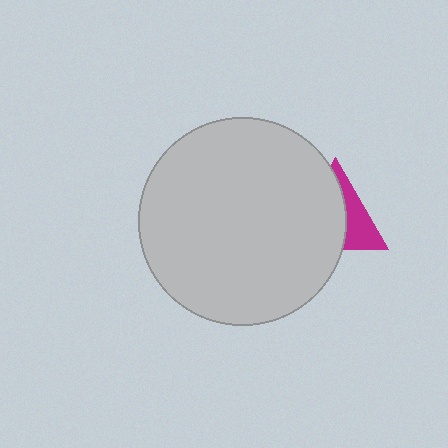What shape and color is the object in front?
The object in front is a light gray circle.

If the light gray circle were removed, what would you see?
You would see the complete magenta triangle.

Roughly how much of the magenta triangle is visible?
A small part of it is visible (roughly 38%).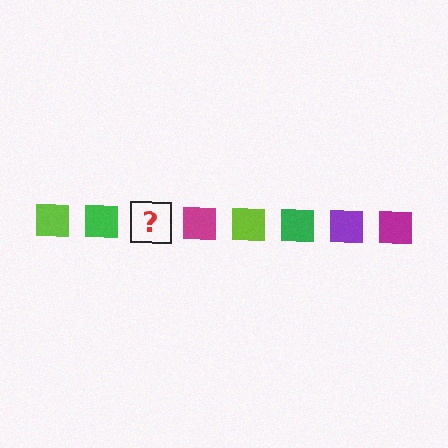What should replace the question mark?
The question mark should be replaced with a purple square.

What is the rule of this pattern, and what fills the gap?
The rule is that the pattern cycles through lime, green, purple, magenta squares. The gap should be filled with a purple square.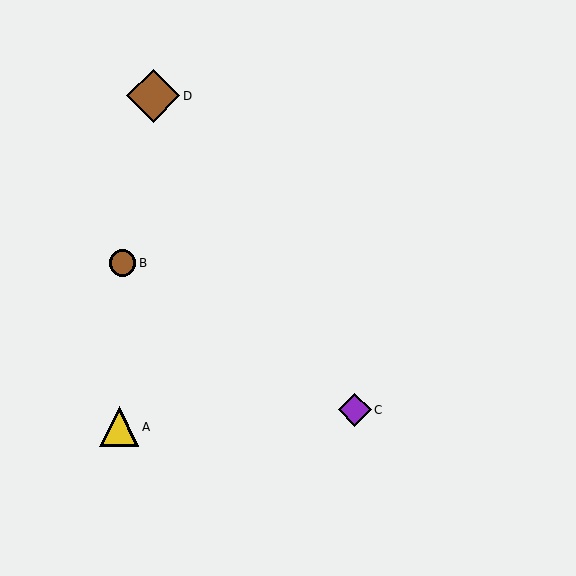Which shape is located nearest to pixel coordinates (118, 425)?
The yellow triangle (labeled A) at (119, 427) is nearest to that location.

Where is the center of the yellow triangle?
The center of the yellow triangle is at (119, 427).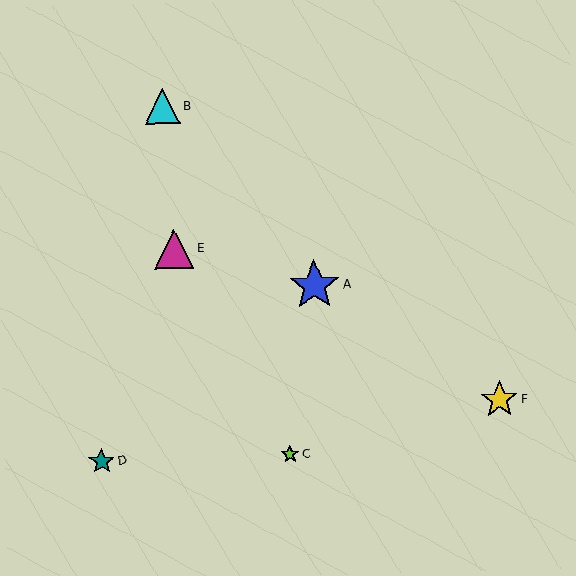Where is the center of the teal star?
The center of the teal star is at (102, 461).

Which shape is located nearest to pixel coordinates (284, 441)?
The lime star (labeled C) at (290, 454) is nearest to that location.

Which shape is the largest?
The blue star (labeled A) is the largest.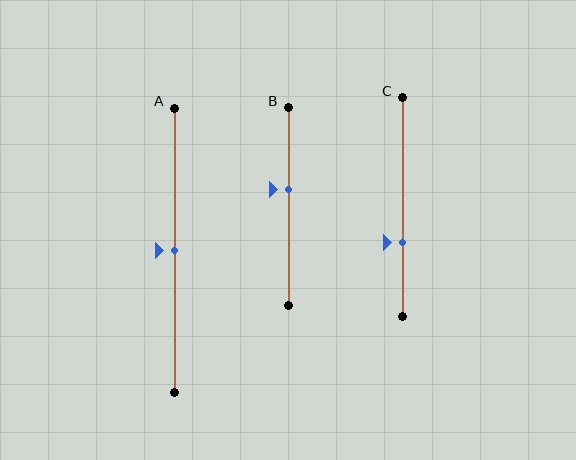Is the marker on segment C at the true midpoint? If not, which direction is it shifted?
No, the marker on segment C is shifted downward by about 16% of the segment length.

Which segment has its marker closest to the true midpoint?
Segment A has its marker closest to the true midpoint.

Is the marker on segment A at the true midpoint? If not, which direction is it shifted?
Yes, the marker on segment A is at the true midpoint.